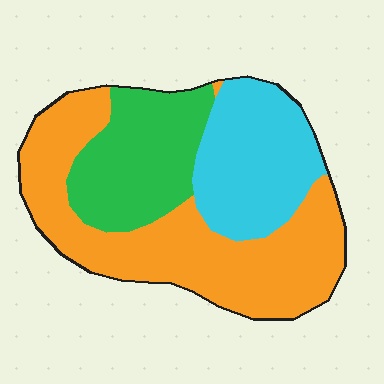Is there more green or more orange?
Orange.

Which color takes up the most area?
Orange, at roughly 50%.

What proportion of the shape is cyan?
Cyan takes up about one quarter (1/4) of the shape.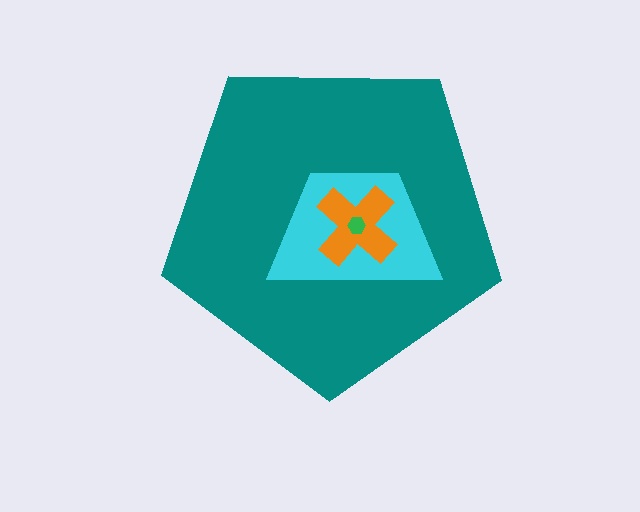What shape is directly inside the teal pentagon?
The cyan trapezoid.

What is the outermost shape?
The teal pentagon.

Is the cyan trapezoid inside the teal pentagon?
Yes.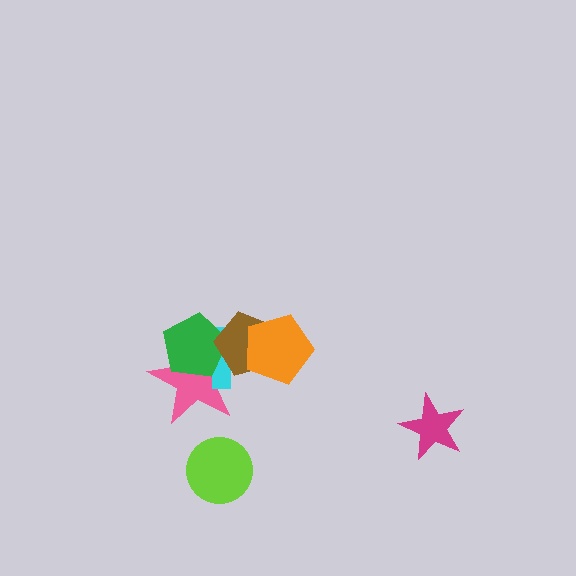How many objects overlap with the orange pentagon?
2 objects overlap with the orange pentagon.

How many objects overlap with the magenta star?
0 objects overlap with the magenta star.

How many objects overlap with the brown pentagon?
4 objects overlap with the brown pentagon.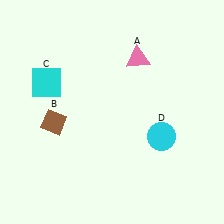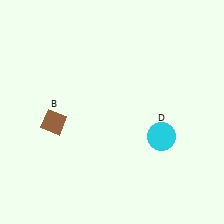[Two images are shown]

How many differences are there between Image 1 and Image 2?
There are 2 differences between the two images.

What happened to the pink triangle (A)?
The pink triangle (A) was removed in Image 2. It was in the top-right area of Image 1.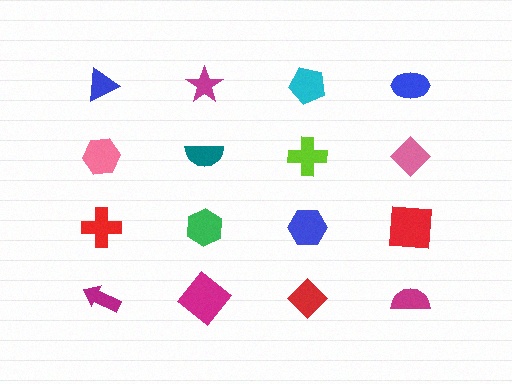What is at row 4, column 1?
A magenta arrow.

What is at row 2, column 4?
A pink diamond.